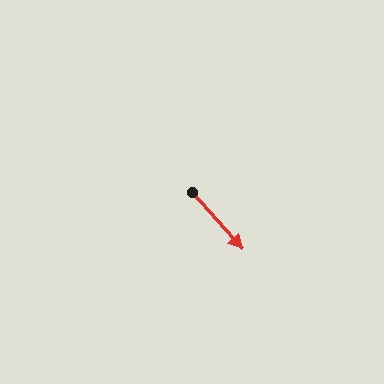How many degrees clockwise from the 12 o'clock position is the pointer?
Approximately 138 degrees.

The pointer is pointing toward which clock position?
Roughly 5 o'clock.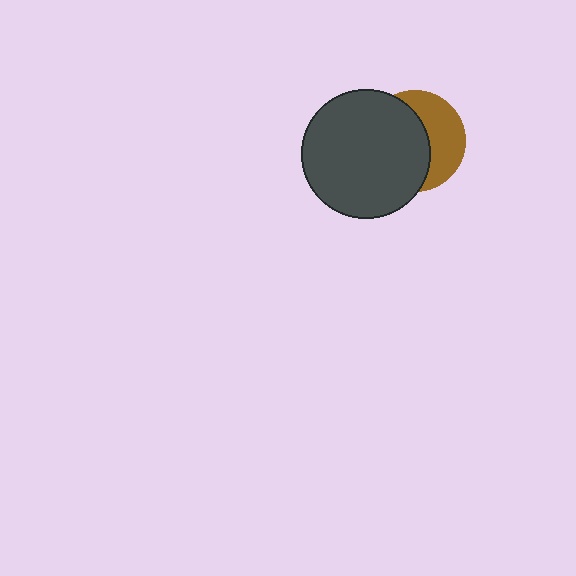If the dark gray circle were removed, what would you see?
You would see the complete brown circle.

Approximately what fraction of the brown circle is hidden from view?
Roughly 59% of the brown circle is hidden behind the dark gray circle.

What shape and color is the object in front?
The object in front is a dark gray circle.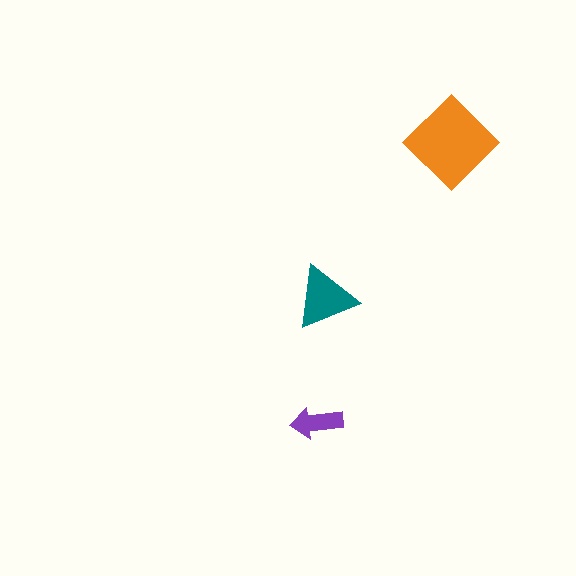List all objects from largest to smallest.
The orange diamond, the teal triangle, the purple arrow.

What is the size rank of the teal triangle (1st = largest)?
2nd.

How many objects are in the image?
There are 3 objects in the image.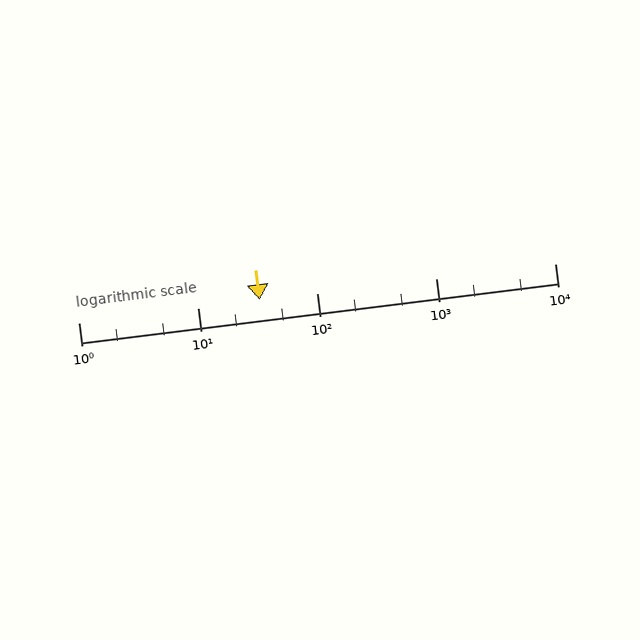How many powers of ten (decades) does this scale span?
The scale spans 4 decades, from 1 to 10000.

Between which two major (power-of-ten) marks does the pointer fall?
The pointer is between 10 and 100.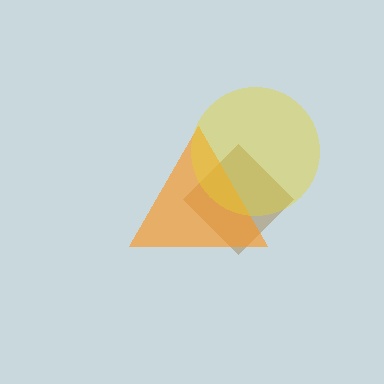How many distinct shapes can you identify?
There are 3 distinct shapes: a brown diamond, an orange triangle, a yellow circle.